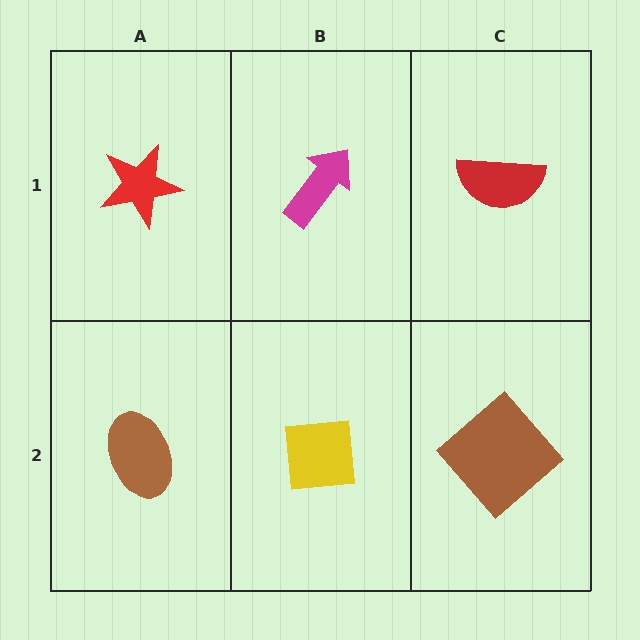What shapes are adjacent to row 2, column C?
A red semicircle (row 1, column C), a yellow square (row 2, column B).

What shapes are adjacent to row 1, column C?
A brown diamond (row 2, column C), a magenta arrow (row 1, column B).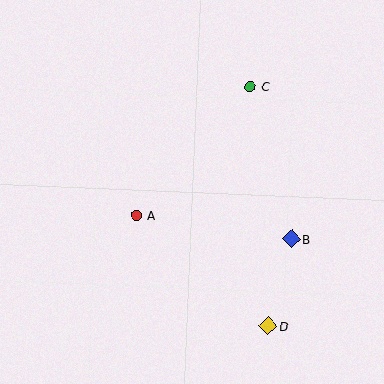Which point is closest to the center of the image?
Point A at (136, 215) is closest to the center.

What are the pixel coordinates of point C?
Point C is at (250, 86).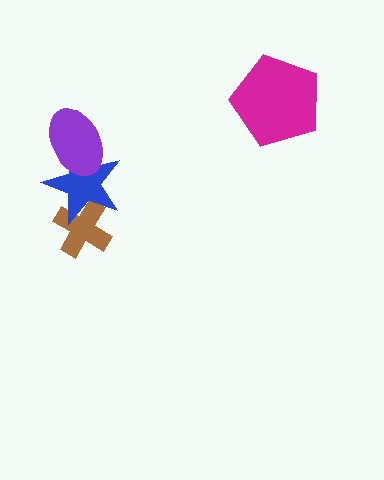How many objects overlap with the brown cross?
1 object overlaps with the brown cross.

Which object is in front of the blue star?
The purple ellipse is in front of the blue star.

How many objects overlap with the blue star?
2 objects overlap with the blue star.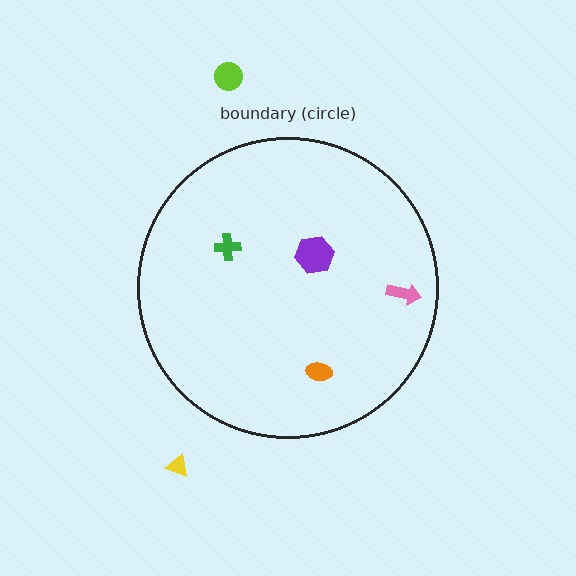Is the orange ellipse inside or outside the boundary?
Inside.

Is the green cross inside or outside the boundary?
Inside.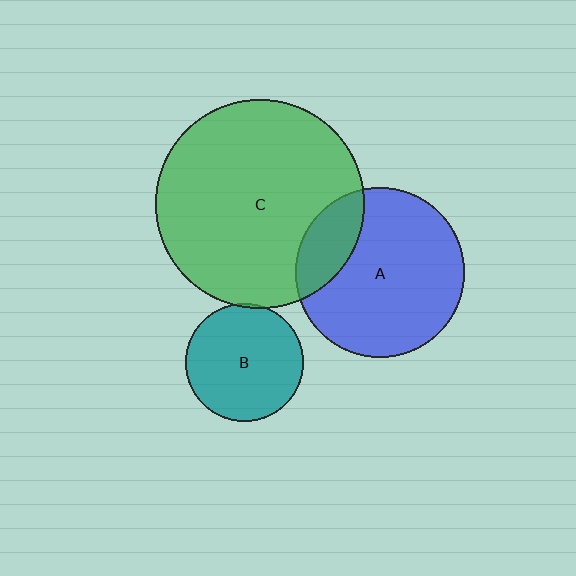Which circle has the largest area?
Circle C (green).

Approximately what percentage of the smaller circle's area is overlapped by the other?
Approximately 5%.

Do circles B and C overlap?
Yes.